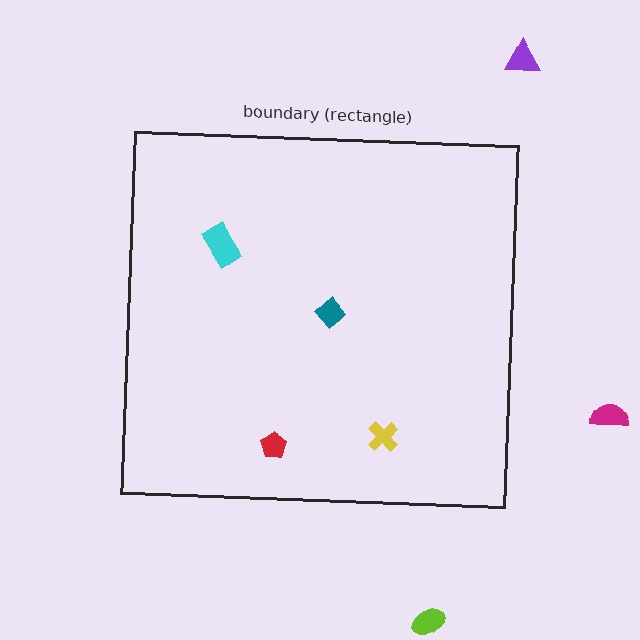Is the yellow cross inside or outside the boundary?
Inside.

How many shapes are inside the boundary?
4 inside, 3 outside.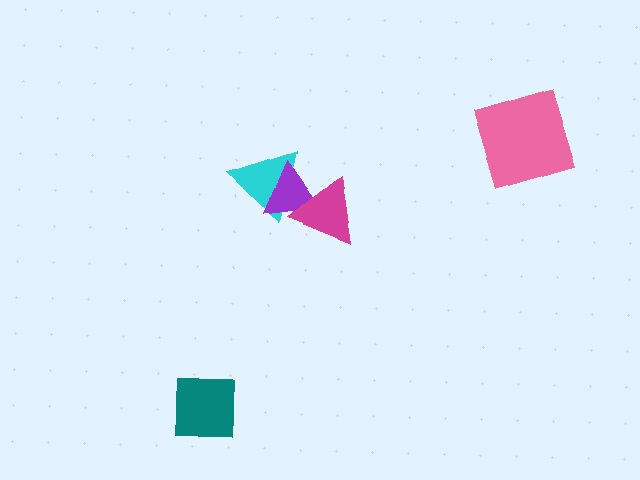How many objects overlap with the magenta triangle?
2 objects overlap with the magenta triangle.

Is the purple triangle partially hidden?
Yes, it is partially covered by another shape.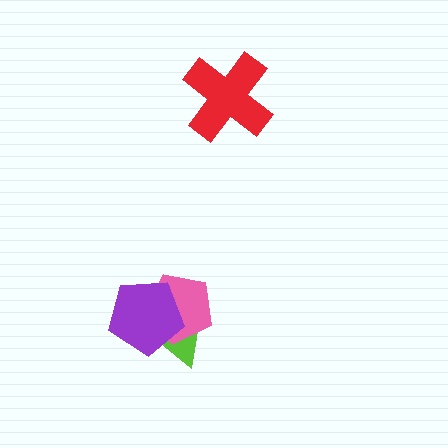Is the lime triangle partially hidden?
Yes, it is partially covered by another shape.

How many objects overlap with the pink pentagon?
2 objects overlap with the pink pentagon.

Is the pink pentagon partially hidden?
Yes, it is partially covered by another shape.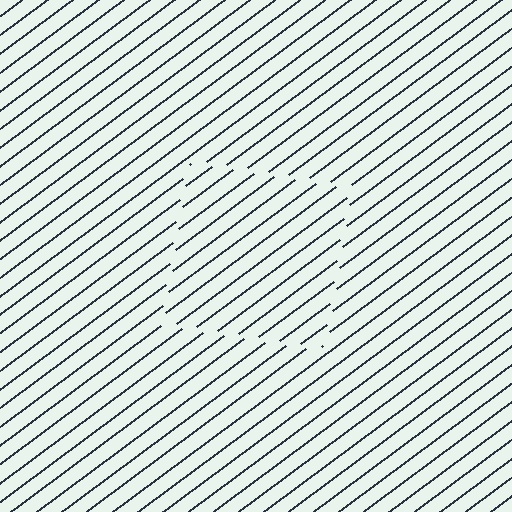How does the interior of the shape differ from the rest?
The interior of the shape contains the same grating, shifted by half a period — the contour is defined by the phase discontinuity where line-ends from the inner and outer gratings abut.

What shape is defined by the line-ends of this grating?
An illusory square. The interior of the shape contains the same grating, shifted by half a period — the contour is defined by the phase discontinuity where line-ends from the inner and outer gratings abut.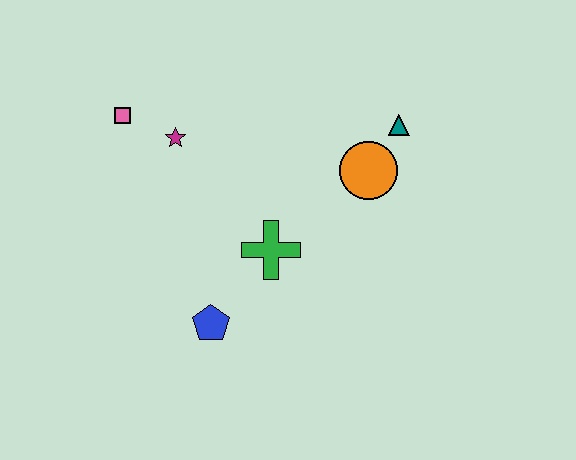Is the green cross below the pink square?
Yes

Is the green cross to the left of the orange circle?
Yes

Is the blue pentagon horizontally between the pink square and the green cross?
Yes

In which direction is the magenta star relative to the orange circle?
The magenta star is to the left of the orange circle.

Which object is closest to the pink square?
The magenta star is closest to the pink square.